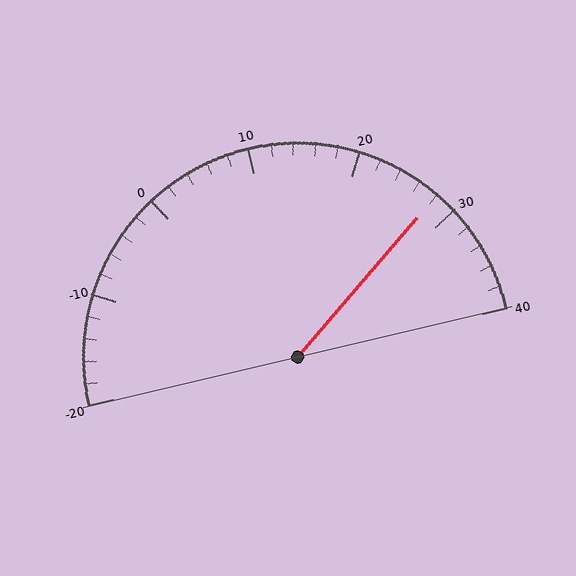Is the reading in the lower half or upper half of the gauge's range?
The reading is in the upper half of the range (-20 to 40).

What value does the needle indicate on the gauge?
The needle indicates approximately 28.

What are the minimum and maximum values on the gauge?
The gauge ranges from -20 to 40.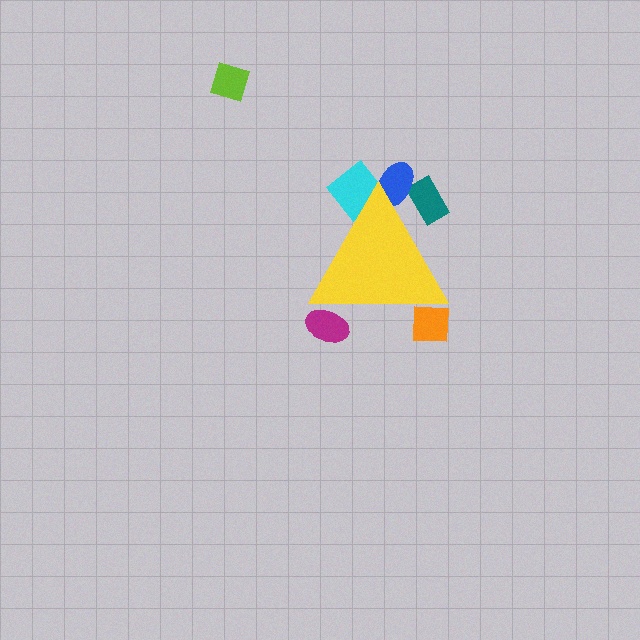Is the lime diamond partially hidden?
No, the lime diamond is fully visible.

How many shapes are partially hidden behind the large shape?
5 shapes are partially hidden.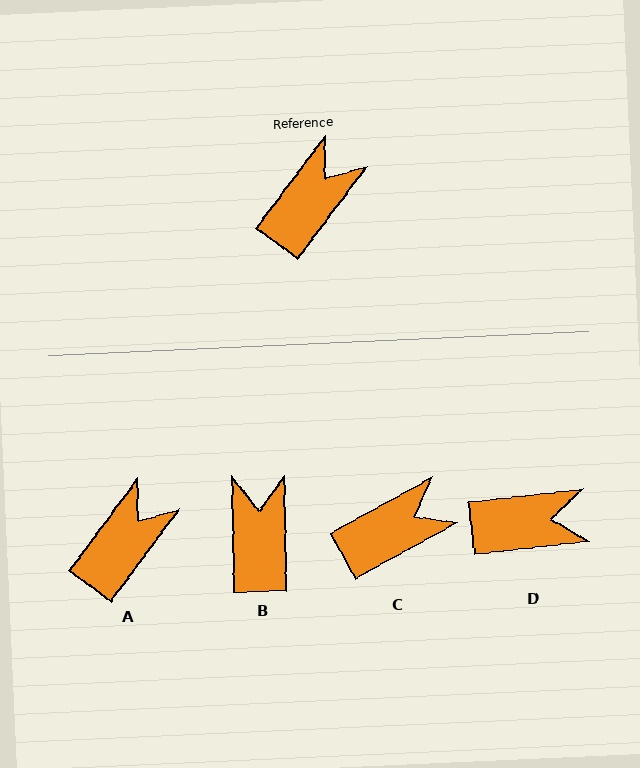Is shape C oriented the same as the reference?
No, it is off by about 25 degrees.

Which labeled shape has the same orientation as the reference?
A.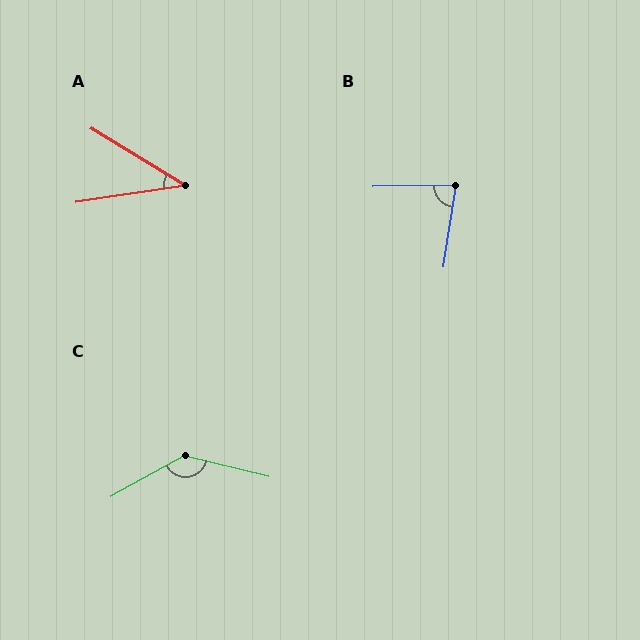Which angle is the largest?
C, at approximately 137 degrees.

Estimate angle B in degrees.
Approximately 80 degrees.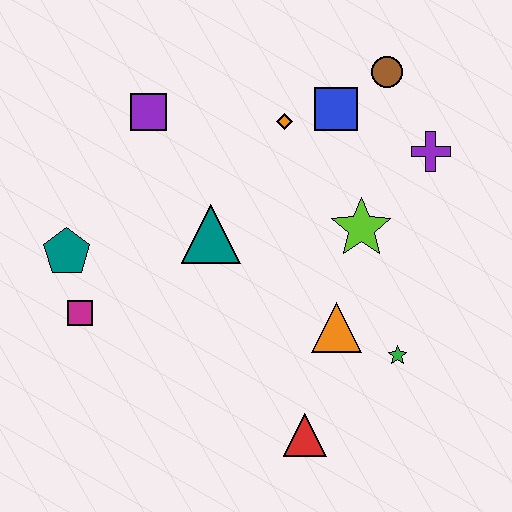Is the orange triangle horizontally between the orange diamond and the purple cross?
Yes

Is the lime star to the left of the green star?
Yes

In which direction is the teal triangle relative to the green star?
The teal triangle is to the left of the green star.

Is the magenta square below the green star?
No